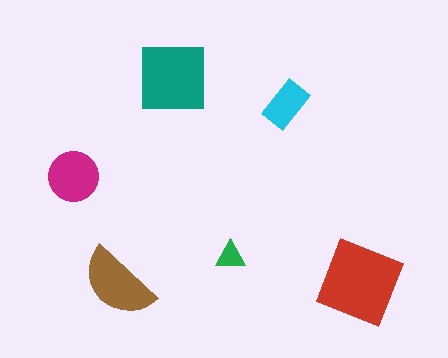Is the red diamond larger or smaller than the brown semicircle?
Larger.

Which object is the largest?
The red diamond.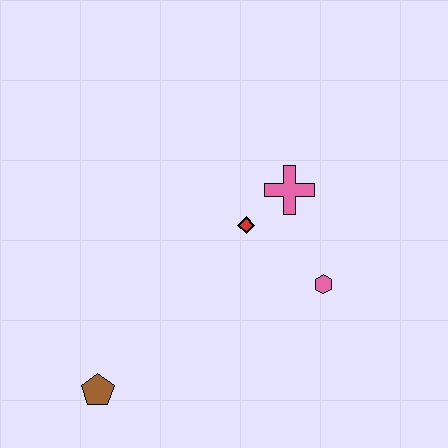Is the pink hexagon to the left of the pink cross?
No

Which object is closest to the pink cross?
The red diamond is closest to the pink cross.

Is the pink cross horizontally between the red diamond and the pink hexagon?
Yes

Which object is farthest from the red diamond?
The brown pentagon is farthest from the red diamond.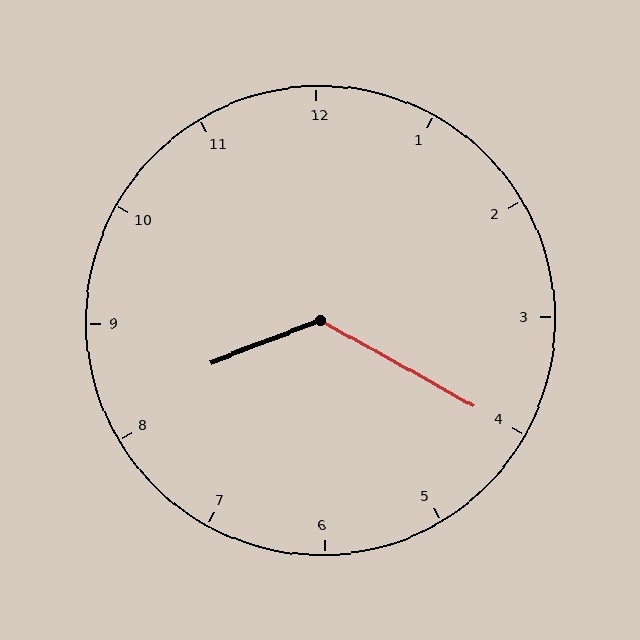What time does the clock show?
8:20.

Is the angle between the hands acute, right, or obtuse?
It is obtuse.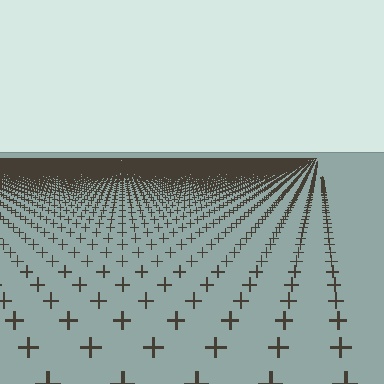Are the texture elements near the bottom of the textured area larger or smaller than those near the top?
Larger. Near the bottom, elements are closer to the viewer and appear at a bigger on-screen size.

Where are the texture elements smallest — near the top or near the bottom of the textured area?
Near the top.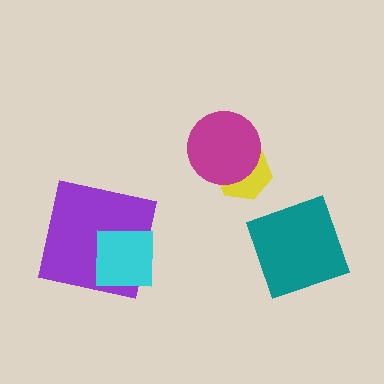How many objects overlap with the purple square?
1 object overlaps with the purple square.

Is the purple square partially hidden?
Yes, it is partially covered by another shape.